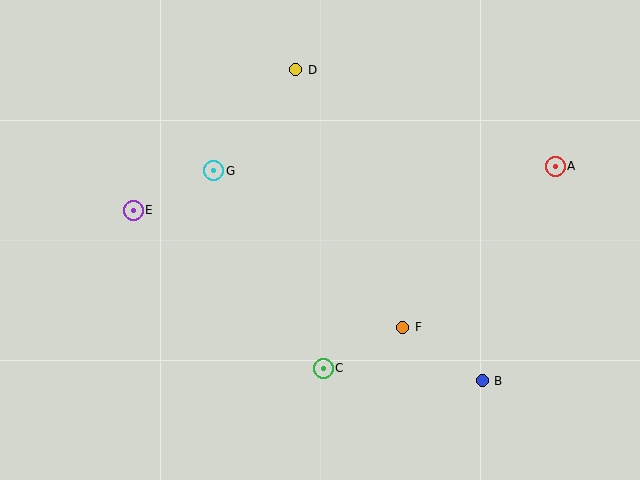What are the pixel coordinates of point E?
Point E is at (133, 210).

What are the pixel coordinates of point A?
Point A is at (555, 166).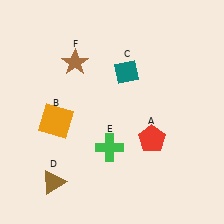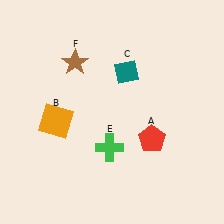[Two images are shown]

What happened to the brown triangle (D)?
The brown triangle (D) was removed in Image 2. It was in the bottom-left area of Image 1.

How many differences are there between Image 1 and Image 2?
There is 1 difference between the two images.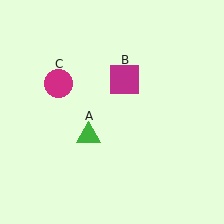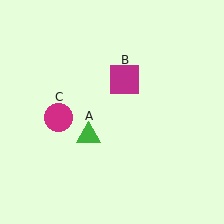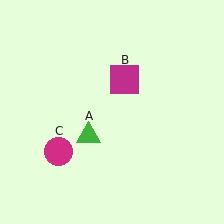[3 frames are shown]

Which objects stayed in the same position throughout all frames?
Green triangle (object A) and magenta square (object B) remained stationary.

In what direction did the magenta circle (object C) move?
The magenta circle (object C) moved down.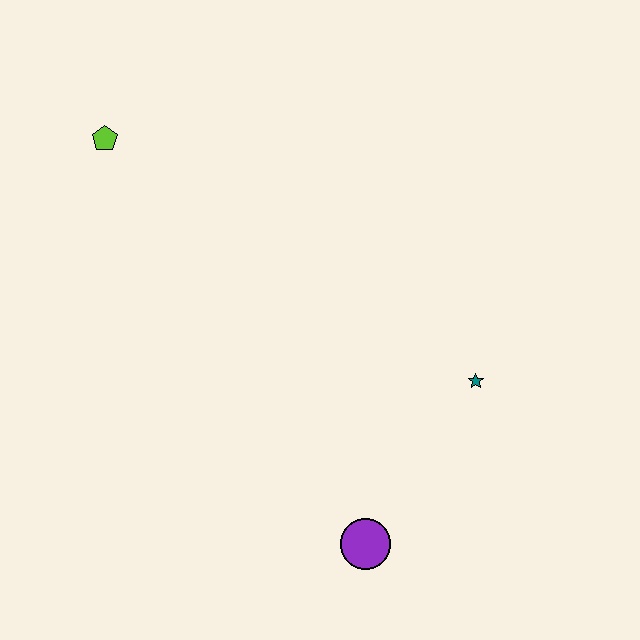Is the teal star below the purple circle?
No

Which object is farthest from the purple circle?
The lime pentagon is farthest from the purple circle.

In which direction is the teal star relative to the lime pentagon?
The teal star is to the right of the lime pentagon.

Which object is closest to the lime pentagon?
The teal star is closest to the lime pentagon.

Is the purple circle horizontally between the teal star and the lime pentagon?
Yes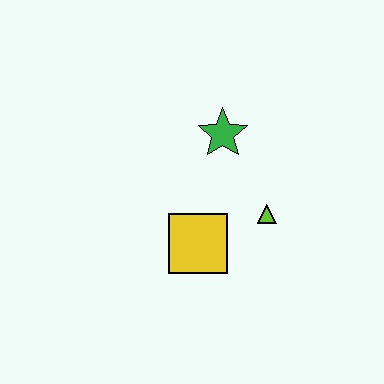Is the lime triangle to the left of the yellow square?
No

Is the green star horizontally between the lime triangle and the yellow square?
Yes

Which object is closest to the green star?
The lime triangle is closest to the green star.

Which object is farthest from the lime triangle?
The green star is farthest from the lime triangle.